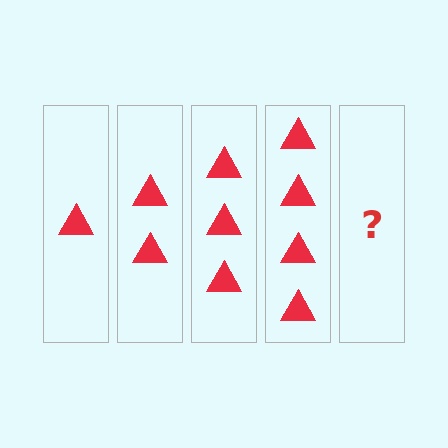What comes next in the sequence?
The next element should be 5 triangles.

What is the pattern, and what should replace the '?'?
The pattern is that each step adds one more triangle. The '?' should be 5 triangles.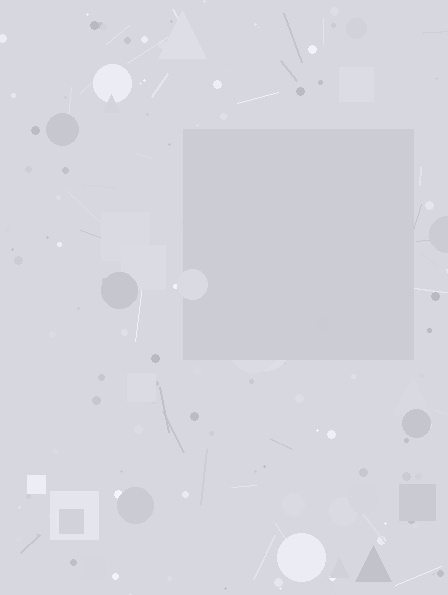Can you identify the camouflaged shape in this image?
The camouflaged shape is a square.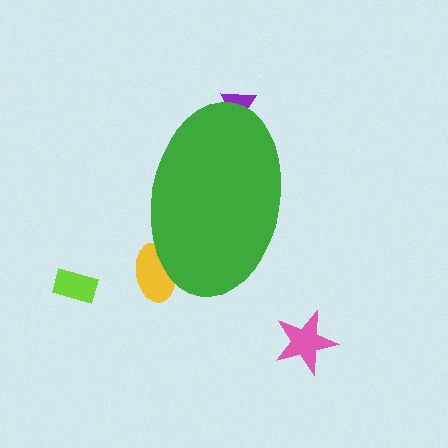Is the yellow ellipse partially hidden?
Yes, the yellow ellipse is partially hidden behind the green ellipse.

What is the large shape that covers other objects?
A green ellipse.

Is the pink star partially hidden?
No, the pink star is fully visible.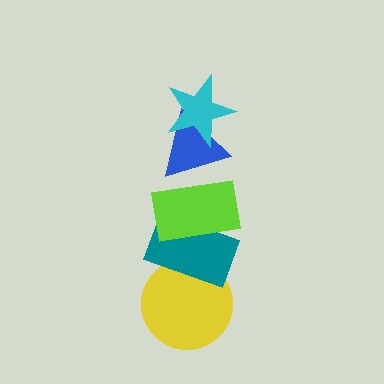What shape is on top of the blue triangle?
The cyan star is on top of the blue triangle.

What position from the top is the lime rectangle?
The lime rectangle is 3rd from the top.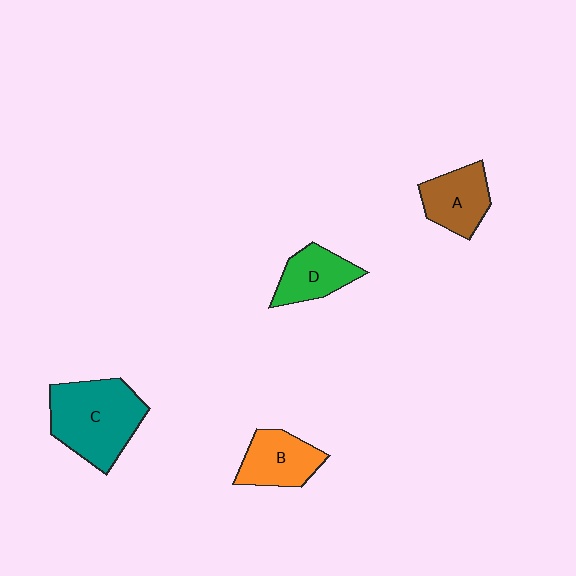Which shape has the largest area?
Shape C (teal).